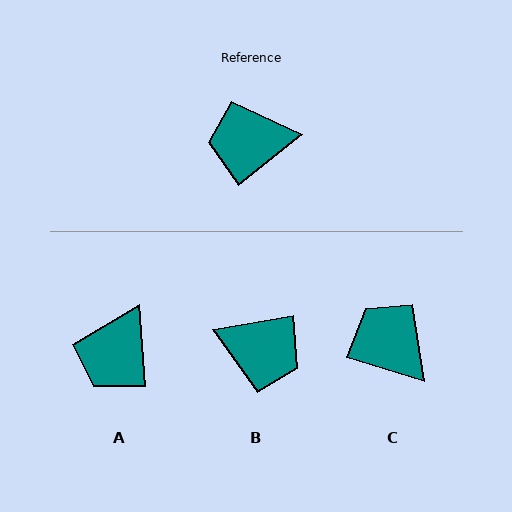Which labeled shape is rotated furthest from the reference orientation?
B, about 151 degrees away.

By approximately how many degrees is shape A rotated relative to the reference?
Approximately 56 degrees counter-clockwise.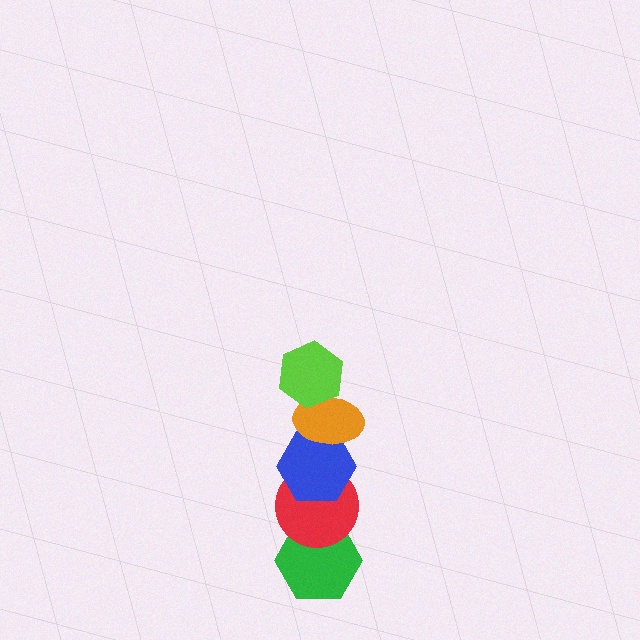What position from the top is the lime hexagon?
The lime hexagon is 1st from the top.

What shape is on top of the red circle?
The blue hexagon is on top of the red circle.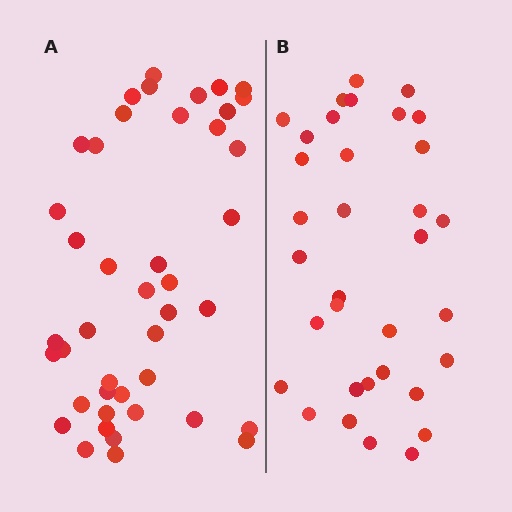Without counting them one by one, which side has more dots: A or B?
Region A (the left region) has more dots.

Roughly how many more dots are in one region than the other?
Region A has roughly 8 or so more dots than region B.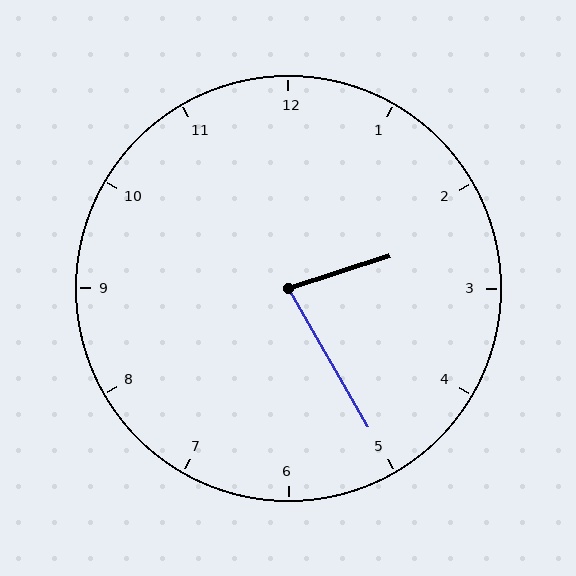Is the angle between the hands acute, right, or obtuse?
It is acute.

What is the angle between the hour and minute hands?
Approximately 78 degrees.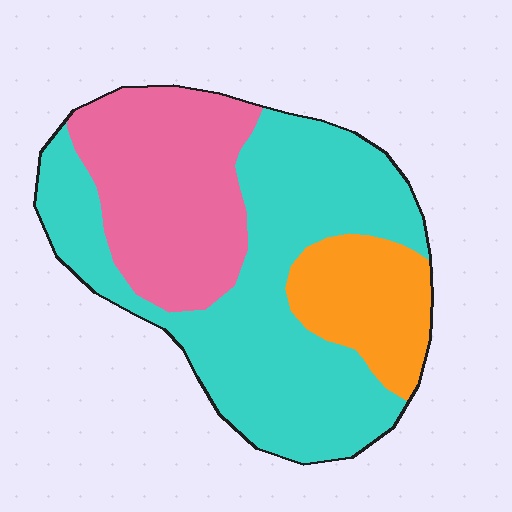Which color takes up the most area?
Cyan, at roughly 55%.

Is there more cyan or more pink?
Cyan.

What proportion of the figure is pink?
Pink covers about 30% of the figure.